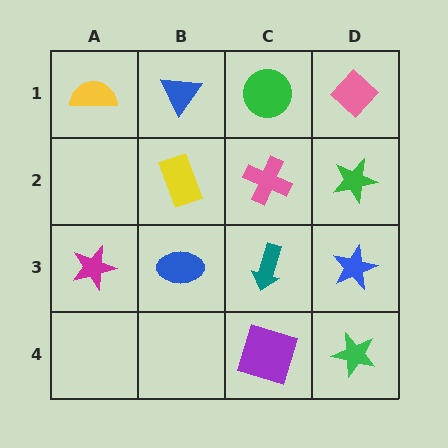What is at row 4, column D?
A green star.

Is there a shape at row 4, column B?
No, that cell is empty.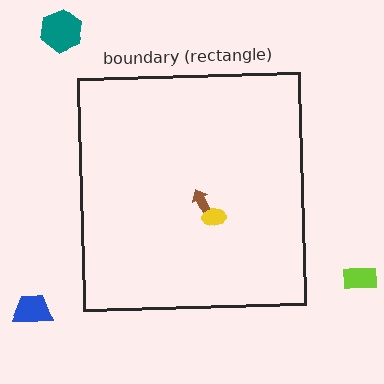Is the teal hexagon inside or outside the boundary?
Outside.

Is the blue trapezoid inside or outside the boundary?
Outside.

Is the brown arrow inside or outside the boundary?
Inside.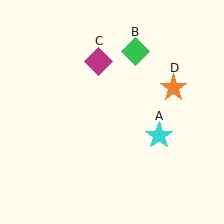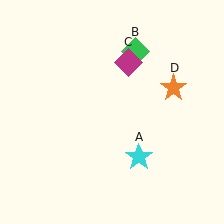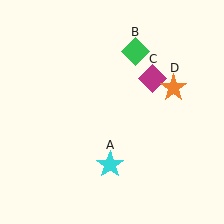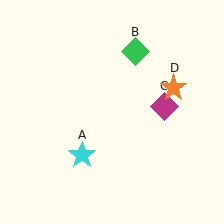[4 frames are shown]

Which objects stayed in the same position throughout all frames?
Green diamond (object B) and orange star (object D) remained stationary.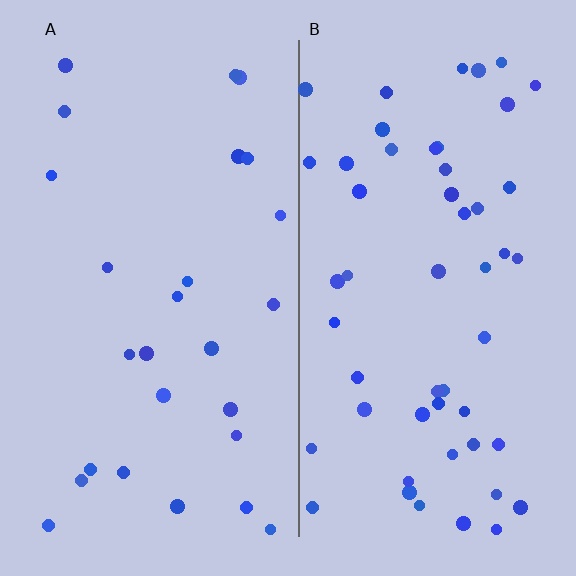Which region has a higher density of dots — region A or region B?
B (the right).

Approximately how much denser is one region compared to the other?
Approximately 2.0× — region B over region A.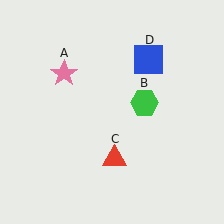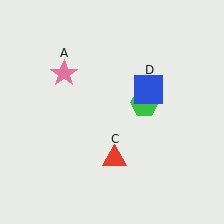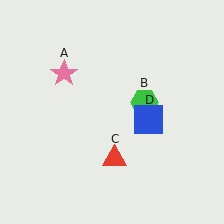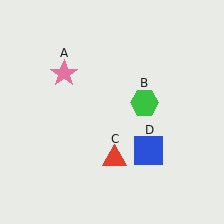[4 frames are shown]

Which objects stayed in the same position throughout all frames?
Pink star (object A) and green hexagon (object B) and red triangle (object C) remained stationary.